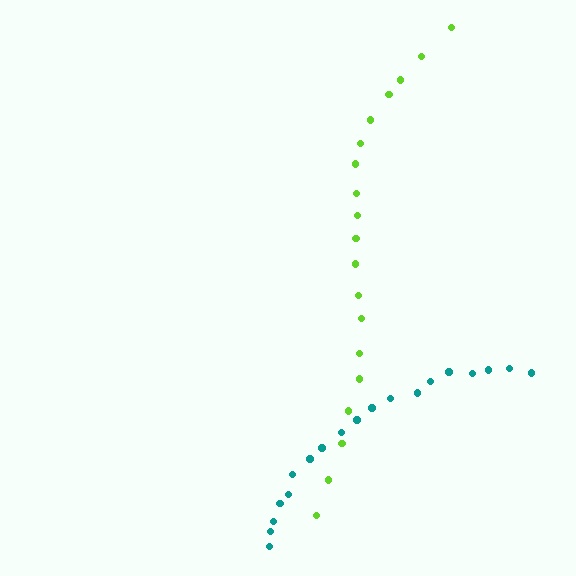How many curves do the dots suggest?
There are 2 distinct paths.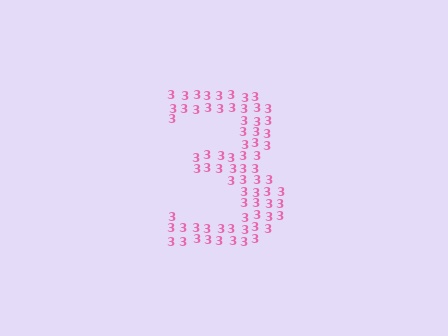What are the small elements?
The small elements are digit 3's.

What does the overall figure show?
The overall figure shows the digit 3.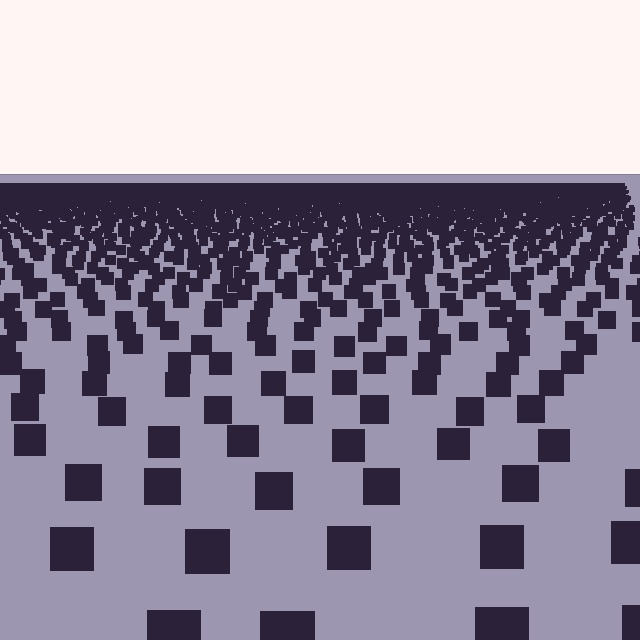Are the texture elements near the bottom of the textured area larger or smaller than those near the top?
Larger. Near the bottom, elements are closer to the viewer and appear at a bigger on-screen size.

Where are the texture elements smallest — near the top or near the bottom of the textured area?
Near the top.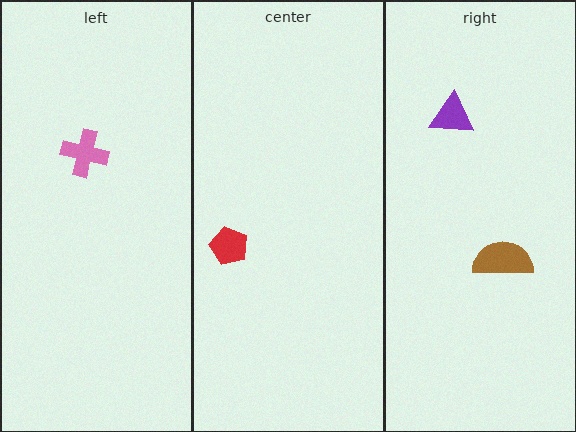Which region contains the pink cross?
The left region.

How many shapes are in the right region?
2.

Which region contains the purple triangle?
The right region.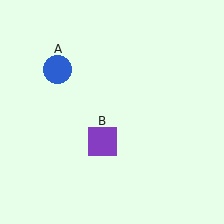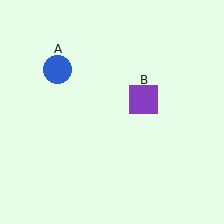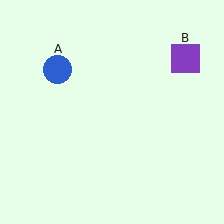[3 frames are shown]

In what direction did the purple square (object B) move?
The purple square (object B) moved up and to the right.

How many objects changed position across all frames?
1 object changed position: purple square (object B).